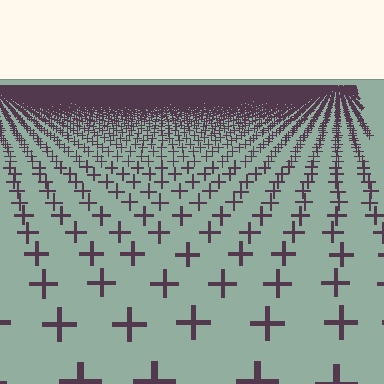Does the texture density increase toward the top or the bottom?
Density increases toward the top.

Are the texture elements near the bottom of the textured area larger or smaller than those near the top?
Larger. Near the bottom, elements are closer to the viewer and appear at a bigger on-screen size.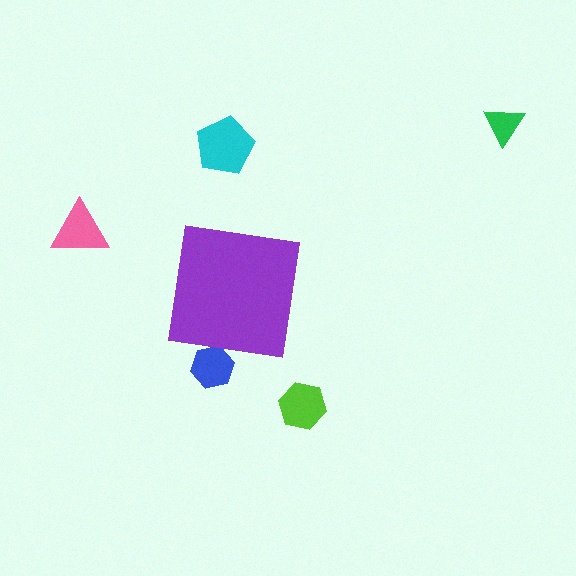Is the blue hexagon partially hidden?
Yes, the blue hexagon is partially hidden behind the purple square.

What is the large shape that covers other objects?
A purple square.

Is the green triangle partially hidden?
No, the green triangle is fully visible.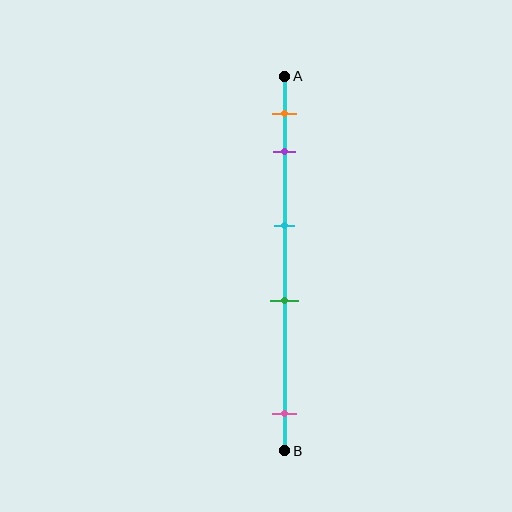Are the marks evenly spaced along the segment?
No, the marks are not evenly spaced.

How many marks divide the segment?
There are 5 marks dividing the segment.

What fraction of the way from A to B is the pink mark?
The pink mark is approximately 90% (0.9) of the way from A to B.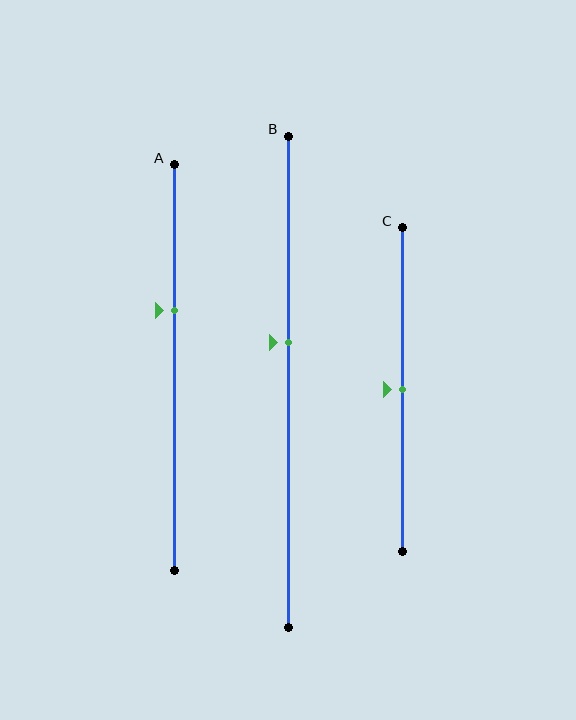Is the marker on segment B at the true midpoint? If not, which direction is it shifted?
No, the marker on segment B is shifted upward by about 8% of the segment length.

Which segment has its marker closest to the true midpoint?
Segment C has its marker closest to the true midpoint.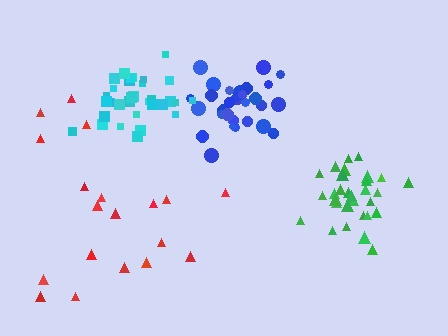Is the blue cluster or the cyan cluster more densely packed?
Cyan.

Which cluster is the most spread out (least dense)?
Red.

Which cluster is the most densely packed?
Cyan.